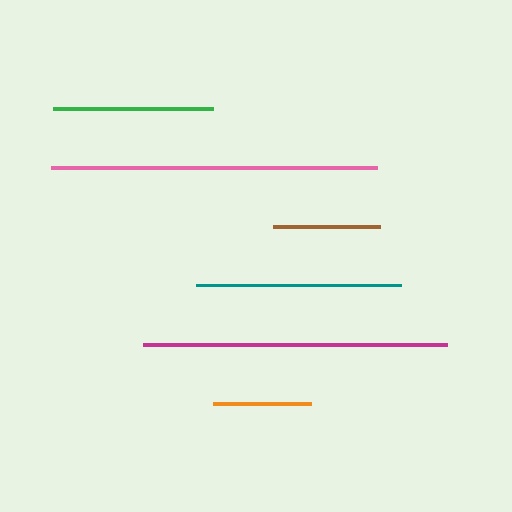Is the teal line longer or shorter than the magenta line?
The magenta line is longer than the teal line.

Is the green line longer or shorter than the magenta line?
The magenta line is longer than the green line.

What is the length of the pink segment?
The pink segment is approximately 326 pixels long.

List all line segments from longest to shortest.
From longest to shortest: pink, magenta, teal, green, brown, orange.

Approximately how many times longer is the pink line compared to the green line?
The pink line is approximately 2.0 times the length of the green line.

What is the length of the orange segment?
The orange segment is approximately 98 pixels long.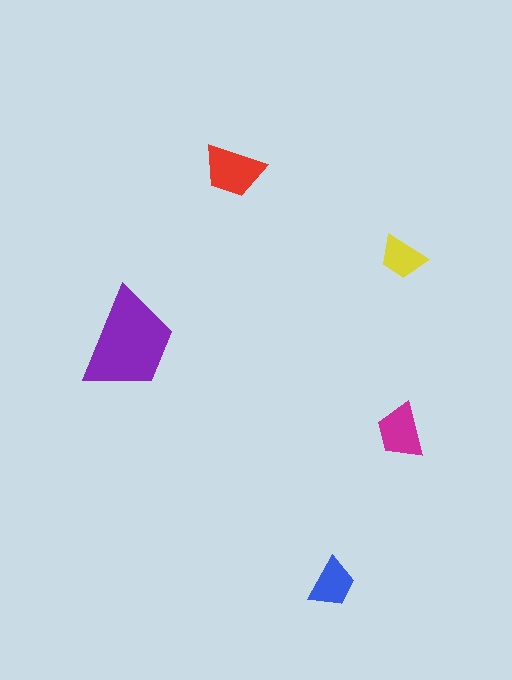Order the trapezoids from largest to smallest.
the purple one, the red one, the magenta one, the blue one, the yellow one.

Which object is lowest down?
The blue trapezoid is bottommost.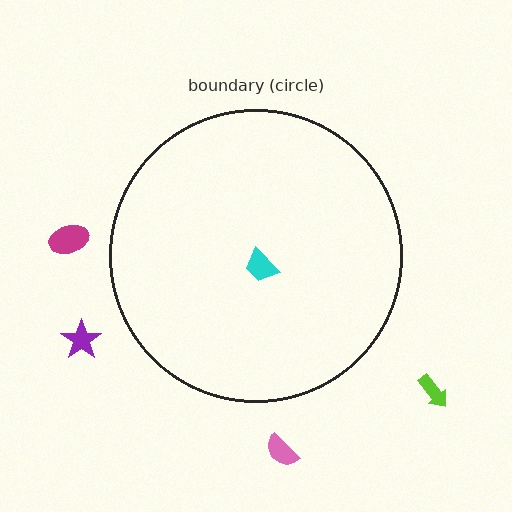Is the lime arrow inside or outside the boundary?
Outside.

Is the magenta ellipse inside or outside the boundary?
Outside.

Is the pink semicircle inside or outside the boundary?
Outside.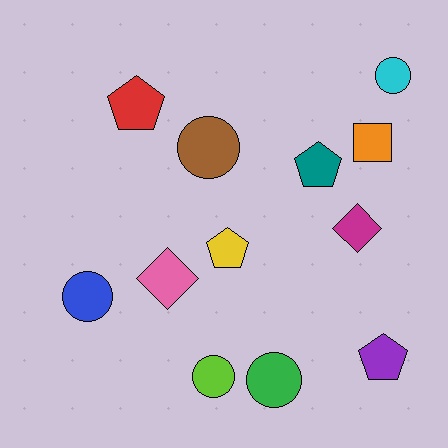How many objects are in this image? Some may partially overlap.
There are 12 objects.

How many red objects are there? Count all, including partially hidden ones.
There is 1 red object.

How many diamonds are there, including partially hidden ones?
There are 2 diamonds.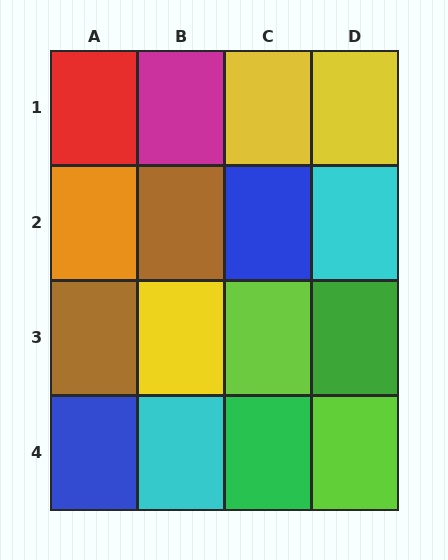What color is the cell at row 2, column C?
Blue.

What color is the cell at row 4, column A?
Blue.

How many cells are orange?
1 cell is orange.